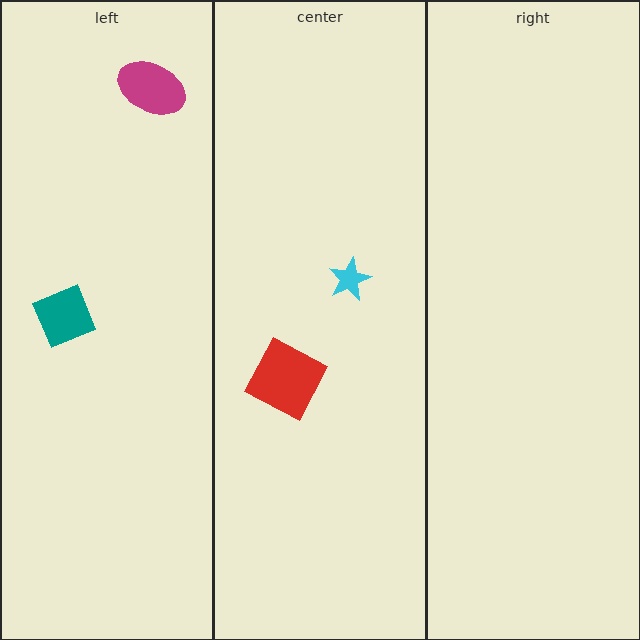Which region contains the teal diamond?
The left region.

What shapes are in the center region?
The cyan star, the red square.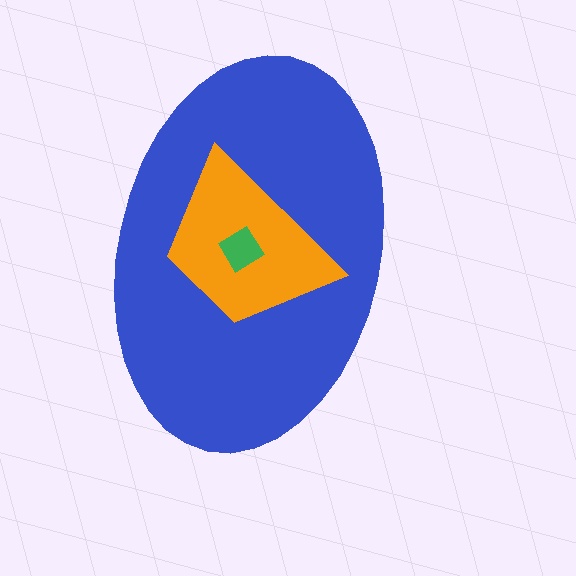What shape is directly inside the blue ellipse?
The orange trapezoid.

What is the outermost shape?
The blue ellipse.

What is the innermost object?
The green diamond.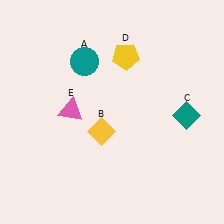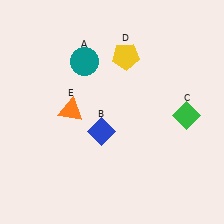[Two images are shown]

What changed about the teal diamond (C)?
In Image 1, C is teal. In Image 2, it changed to green.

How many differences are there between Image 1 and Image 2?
There are 3 differences between the two images.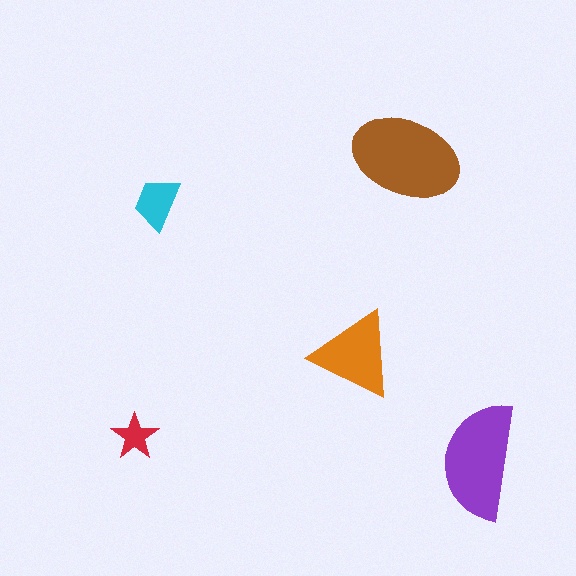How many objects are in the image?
There are 5 objects in the image.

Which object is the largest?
The brown ellipse.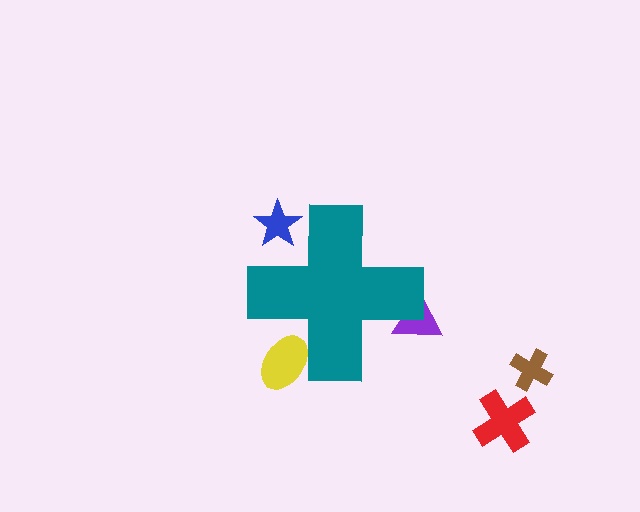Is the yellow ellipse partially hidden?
Yes, the yellow ellipse is partially hidden behind the teal cross.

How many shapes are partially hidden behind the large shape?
3 shapes are partially hidden.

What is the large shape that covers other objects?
A teal cross.